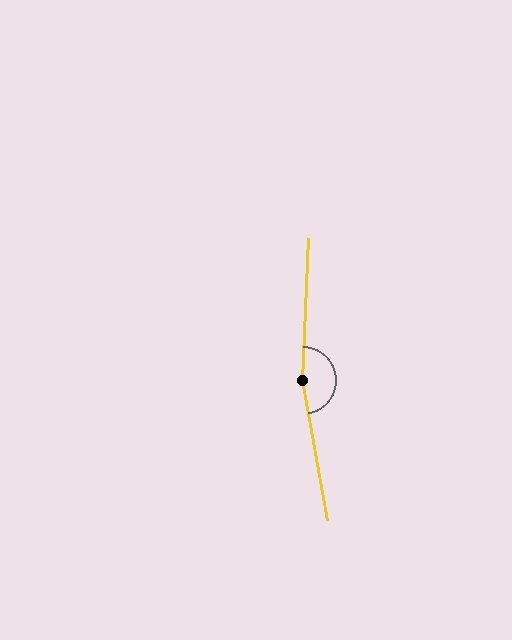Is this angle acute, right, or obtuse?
It is obtuse.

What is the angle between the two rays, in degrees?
Approximately 168 degrees.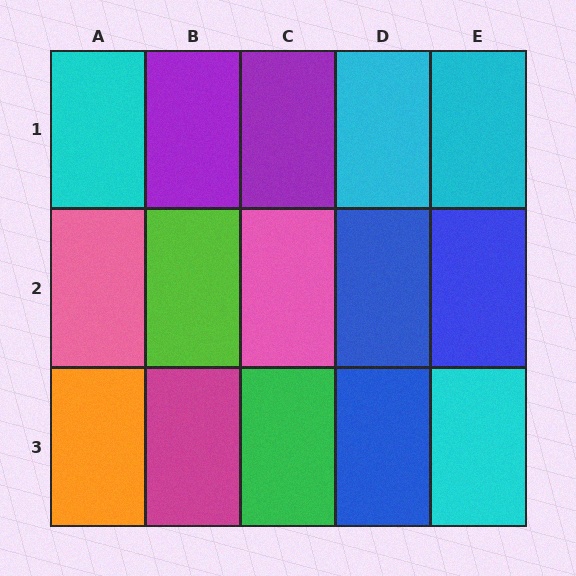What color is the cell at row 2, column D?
Blue.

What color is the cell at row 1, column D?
Cyan.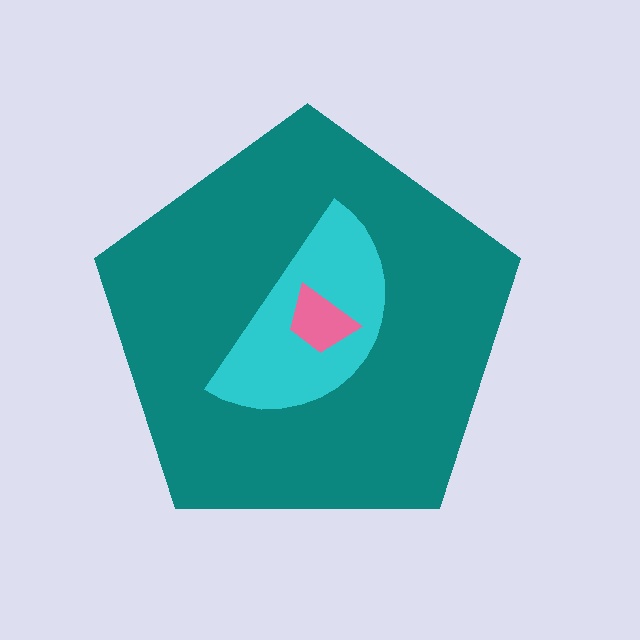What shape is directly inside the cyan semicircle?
The pink trapezoid.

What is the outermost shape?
The teal pentagon.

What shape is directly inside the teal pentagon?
The cyan semicircle.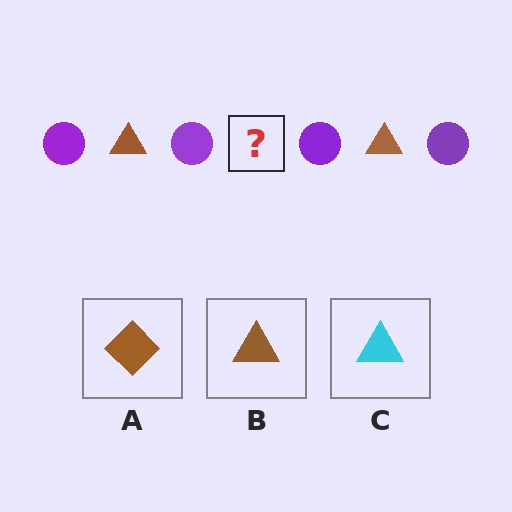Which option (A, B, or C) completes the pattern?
B.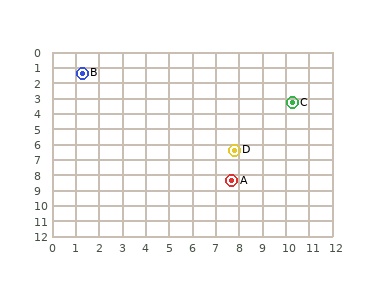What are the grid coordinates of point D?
Point D is at approximately (7.8, 6.4).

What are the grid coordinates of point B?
Point B is at approximately (1.3, 1.4).